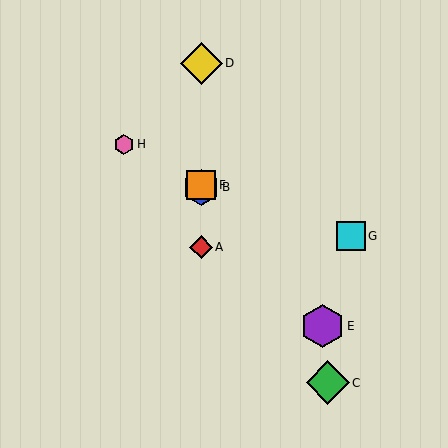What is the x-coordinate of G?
Object G is at x≈351.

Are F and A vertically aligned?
Yes, both are at x≈201.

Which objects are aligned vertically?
Objects A, B, D, F are aligned vertically.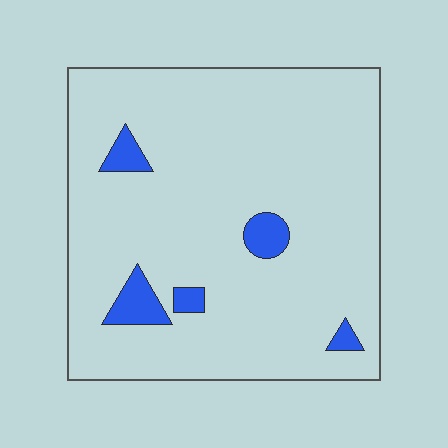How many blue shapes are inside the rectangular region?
5.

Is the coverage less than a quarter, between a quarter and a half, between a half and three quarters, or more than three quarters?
Less than a quarter.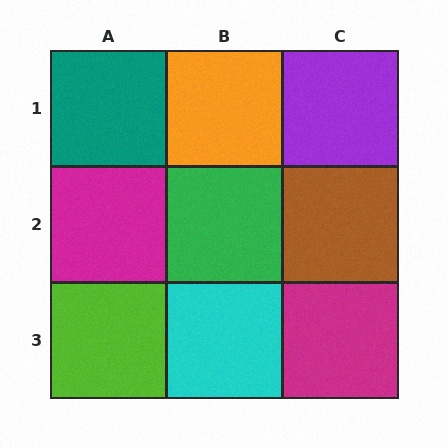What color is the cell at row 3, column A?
Lime.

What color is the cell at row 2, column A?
Magenta.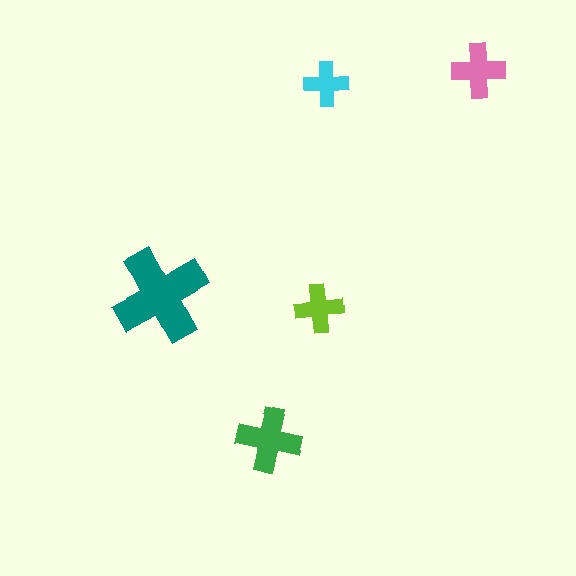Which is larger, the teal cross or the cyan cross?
The teal one.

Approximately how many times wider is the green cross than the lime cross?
About 1.5 times wider.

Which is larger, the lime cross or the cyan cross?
The lime one.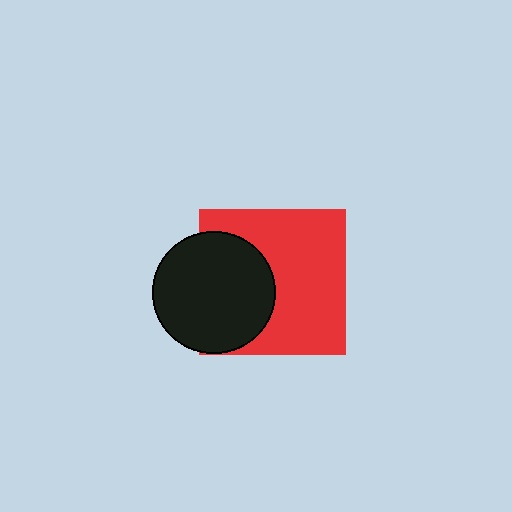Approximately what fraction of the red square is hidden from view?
Roughly 36% of the red square is hidden behind the black circle.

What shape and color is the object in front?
The object in front is a black circle.